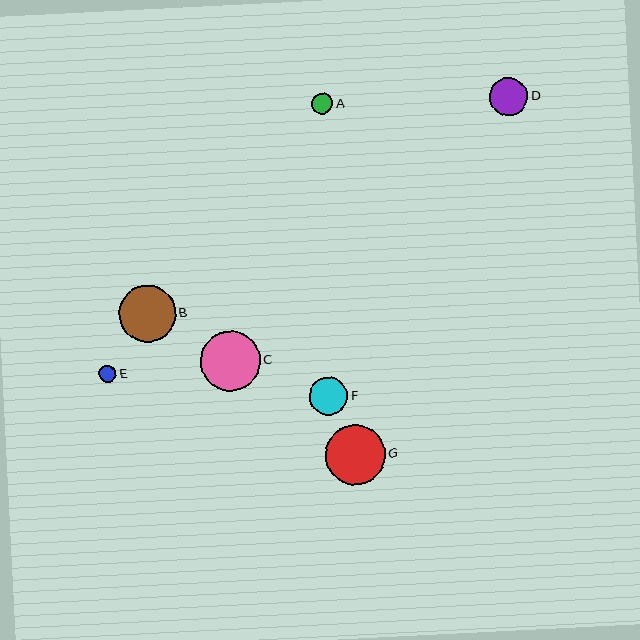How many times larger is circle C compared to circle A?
Circle C is approximately 2.8 times the size of circle A.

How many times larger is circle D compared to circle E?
Circle D is approximately 2.2 times the size of circle E.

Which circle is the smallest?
Circle E is the smallest with a size of approximately 17 pixels.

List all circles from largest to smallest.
From largest to smallest: C, G, B, F, D, A, E.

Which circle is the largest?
Circle C is the largest with a size of approximately 60 pixels.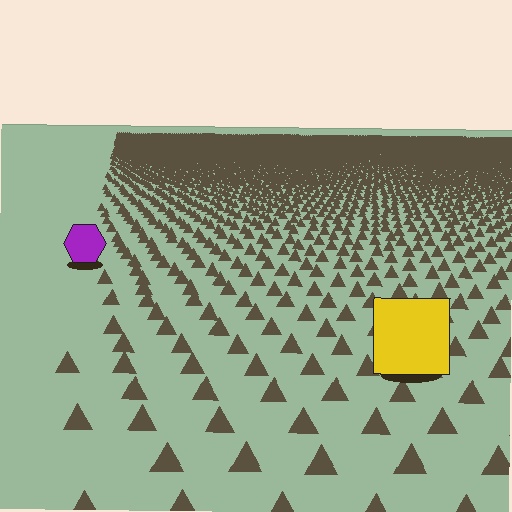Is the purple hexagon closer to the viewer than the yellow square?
No. The yellow square is closer — you can tell from the texture gradient: the ground texture is coarser near it.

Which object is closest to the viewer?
The yellow square is closest. The texture marks near it are larger and more spread out.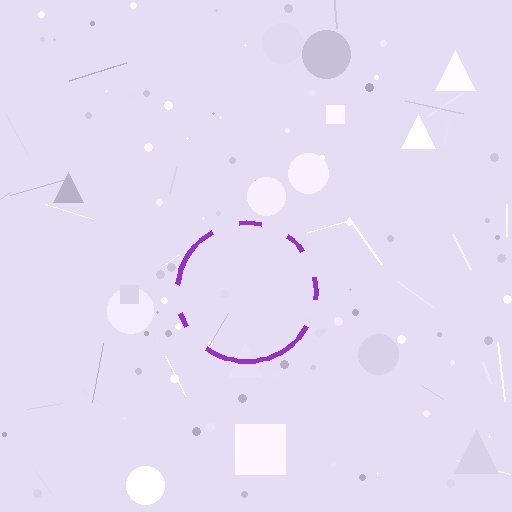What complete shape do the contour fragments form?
The contour fragments form a circle.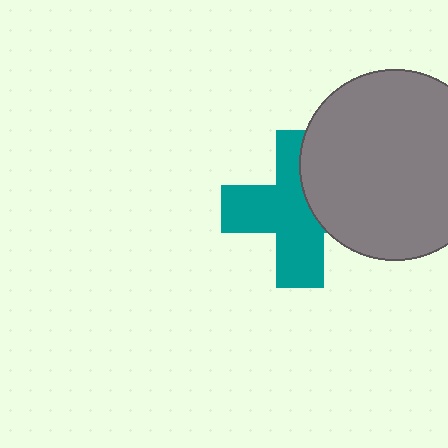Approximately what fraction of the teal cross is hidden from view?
Roughly 35% of the teal cross is hidden behind the gray circle.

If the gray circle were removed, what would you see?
You would see the complete teal cross.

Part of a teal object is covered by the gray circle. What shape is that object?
It is a cross.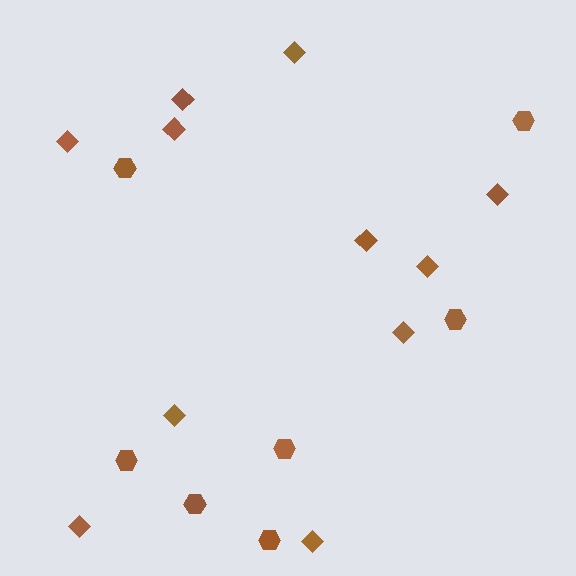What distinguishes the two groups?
There are 2 groups: one group of hexagons (7) and one group of diamonds (11).